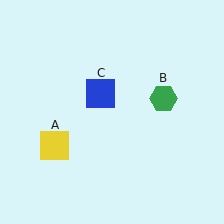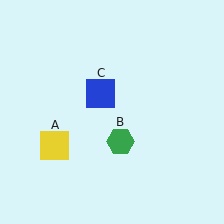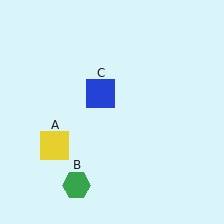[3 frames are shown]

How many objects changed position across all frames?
1 object changed position: green hexagon (object B).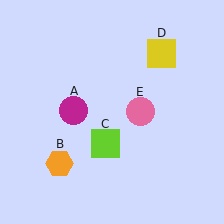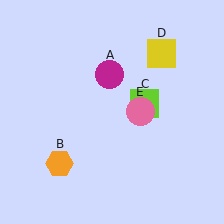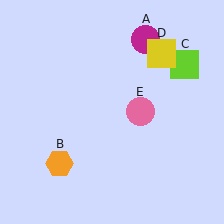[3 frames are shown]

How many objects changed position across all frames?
2 objects changed position: magenta circle (object A), lime square (object C).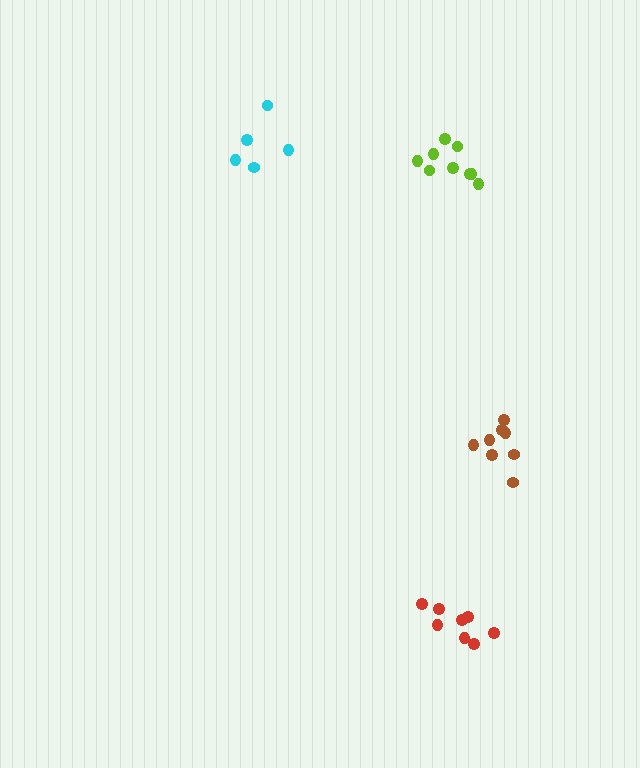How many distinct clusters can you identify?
There are 4 distinct clusters.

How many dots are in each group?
Group 1: 8 dots, Group 2: 8 dots, Group 3: 9 dots, Group 4: 5 dots (30 total).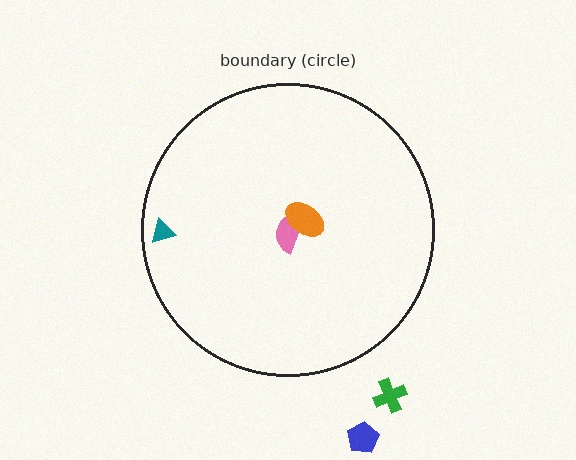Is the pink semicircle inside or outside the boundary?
Inside.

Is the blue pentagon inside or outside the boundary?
Outside.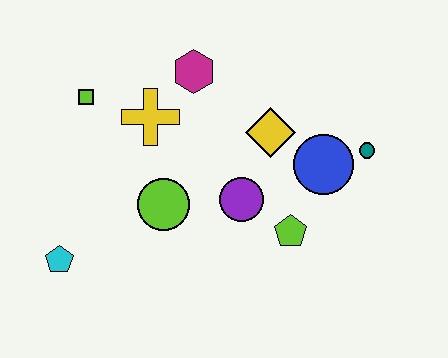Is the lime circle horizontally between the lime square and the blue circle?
Yes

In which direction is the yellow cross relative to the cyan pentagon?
The yellow cross is above the cyan pentagon.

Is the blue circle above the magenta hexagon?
No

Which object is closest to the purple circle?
The lime pentagon is closest to the purple circle.